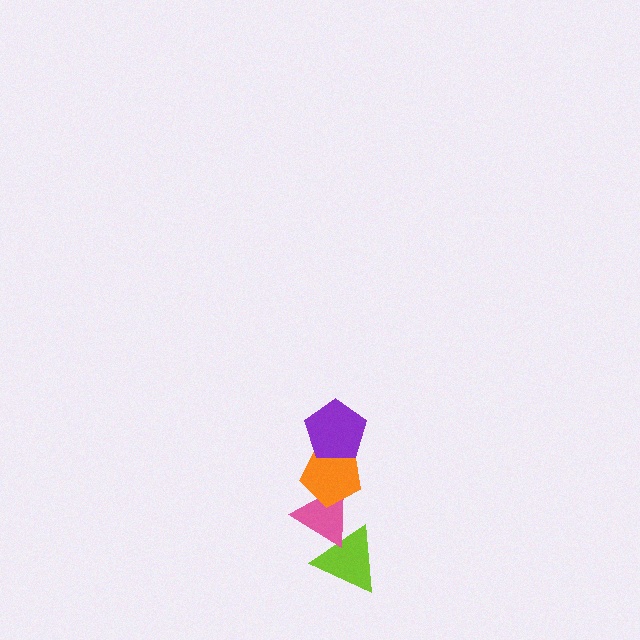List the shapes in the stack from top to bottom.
From top to bottom: the purple pentagon, the orange pentagon, the pink triangle, the lime triangle.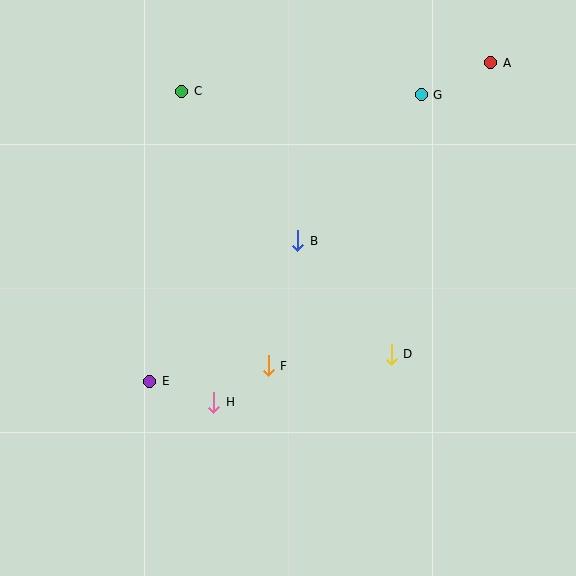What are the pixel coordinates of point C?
Point C is at (182, 91).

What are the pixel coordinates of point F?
Point F is at (268, 366).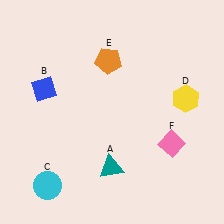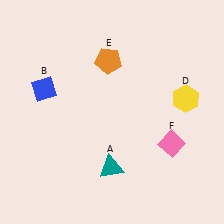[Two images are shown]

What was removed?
The cyan circle (C) was removed in Image 2.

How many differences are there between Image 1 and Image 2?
There is 1 difference between the two images.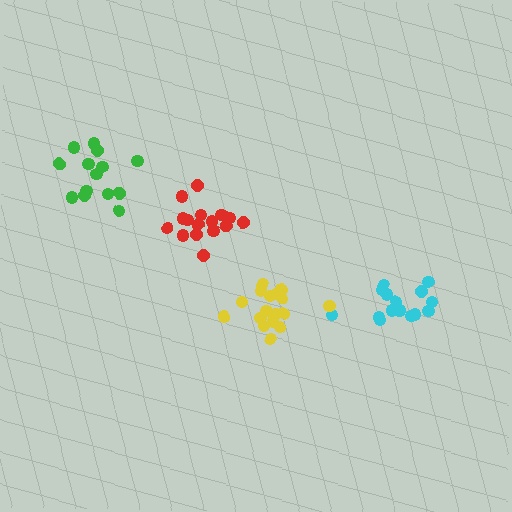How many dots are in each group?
Group 1: 14 dots, Group 2: 16 dots, Group 3: 16 dots, Group 4: 17 dots (63 total).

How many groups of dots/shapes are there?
There are 4 groups.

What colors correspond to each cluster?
The clusters are colored: green, red, cyan, yellow.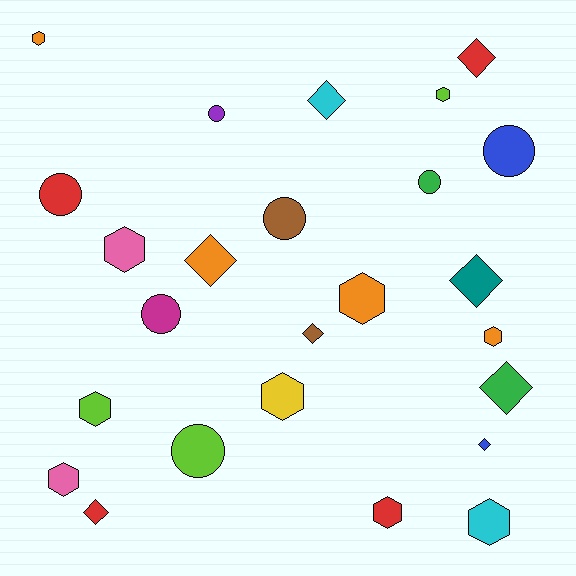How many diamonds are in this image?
There are 8 diamonds.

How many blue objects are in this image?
There are 2 blue objects.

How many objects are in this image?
There are 25 objects.